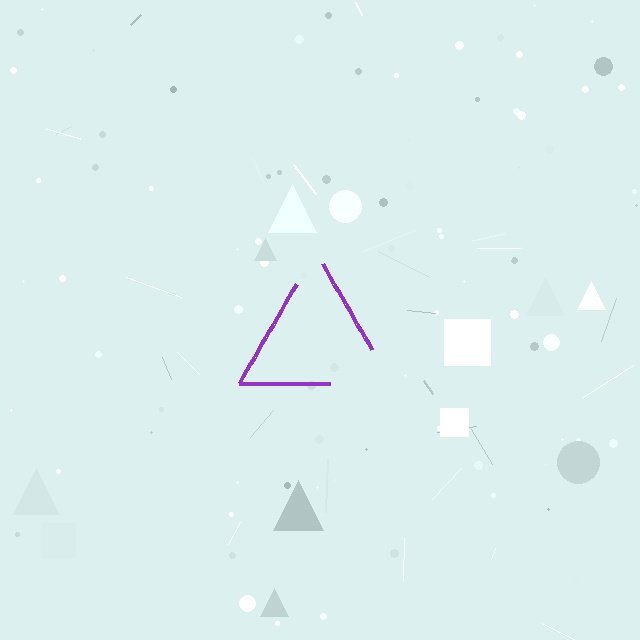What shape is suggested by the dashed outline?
The dashed outline suggests a triangle.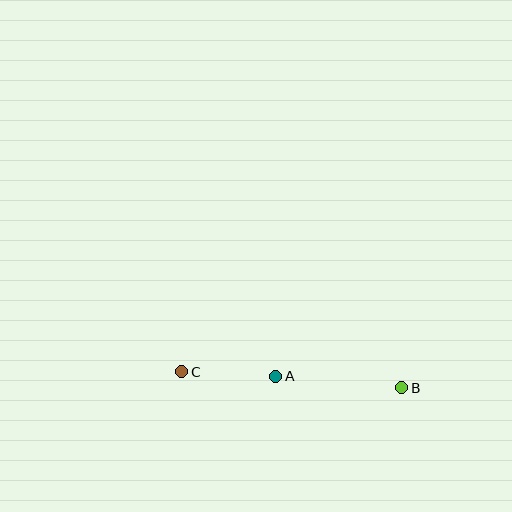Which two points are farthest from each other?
Points B and C are farthest from each other.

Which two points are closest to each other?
Points A and C are closest to each other.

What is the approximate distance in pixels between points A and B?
The distance between A and B is approximately 126 pixels.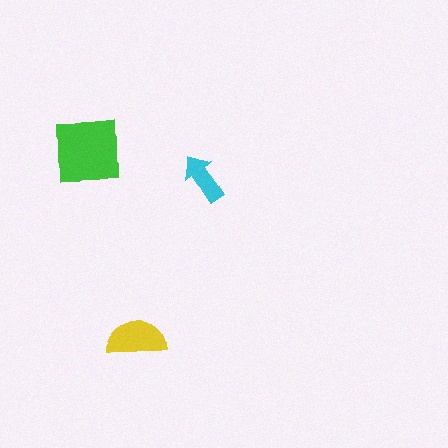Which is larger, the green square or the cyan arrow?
The green square.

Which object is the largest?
The green square.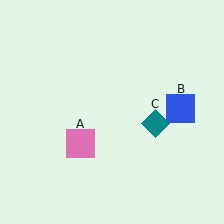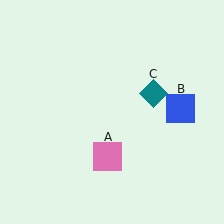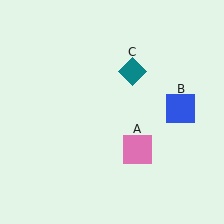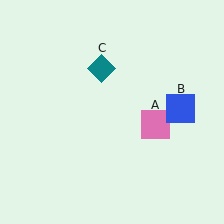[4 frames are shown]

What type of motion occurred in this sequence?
The pink square (object A), teal diamond (object C) rotated counterclockwise around the center of the scene.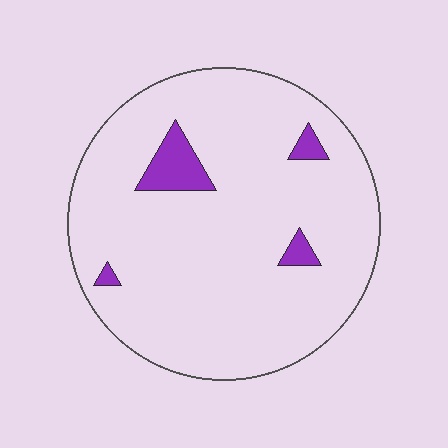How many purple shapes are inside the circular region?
4.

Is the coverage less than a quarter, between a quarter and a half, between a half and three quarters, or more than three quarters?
Less than a quarter.